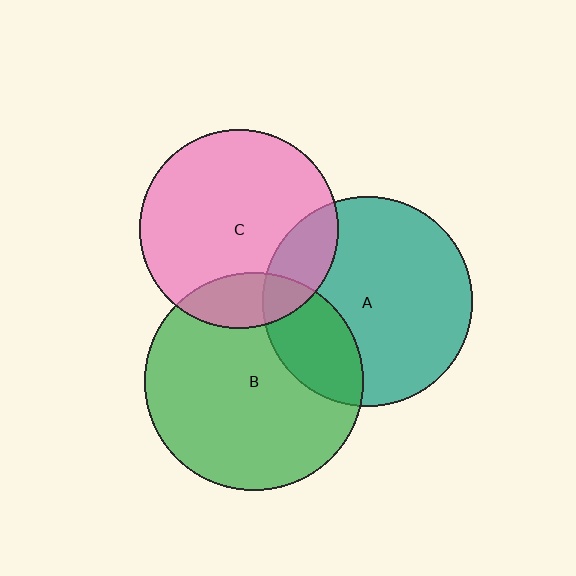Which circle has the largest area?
Circle B (green).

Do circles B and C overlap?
Yes.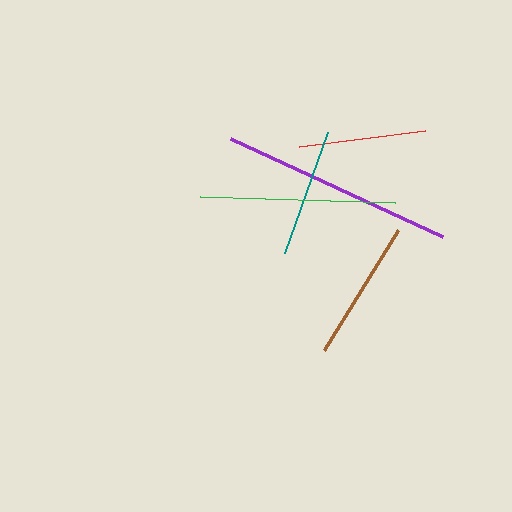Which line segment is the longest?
The purple line is the longest at approximately 234 pixels.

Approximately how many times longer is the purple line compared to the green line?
The purple line is approximately 1.2 times the length of the green line.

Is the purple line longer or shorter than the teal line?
The purple line is longer than the teal line.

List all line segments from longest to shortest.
From longest to shortest: purple, green, brown, teal, red.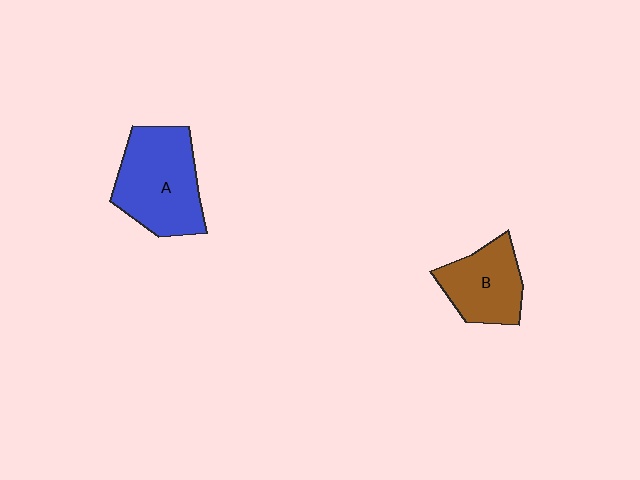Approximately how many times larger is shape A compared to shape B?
Approximately 1.4 times.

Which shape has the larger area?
Shape A (blue).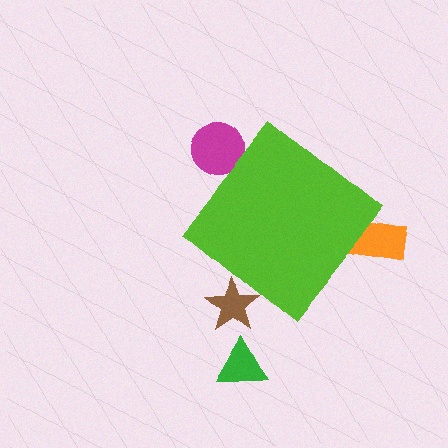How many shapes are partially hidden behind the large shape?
3 shapes are partially hidden.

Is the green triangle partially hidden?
No, the green triangle is fully visible.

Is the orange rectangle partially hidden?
Yes, the orange rectangle is partially hidden behind the lime diamond.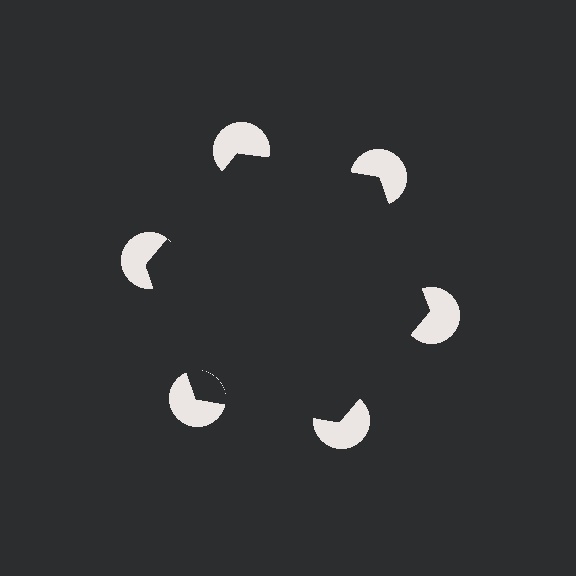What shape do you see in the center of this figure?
An illusory hexagon — its edges are inferred from the aligned wedge cuts in the pac-man discs, not physically drawn.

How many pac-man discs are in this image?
There are 6 — one at each vertex of the illusory hexagon.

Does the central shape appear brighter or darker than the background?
It typically appears slightly darker than the background, even though no actual brightness change is drawn.